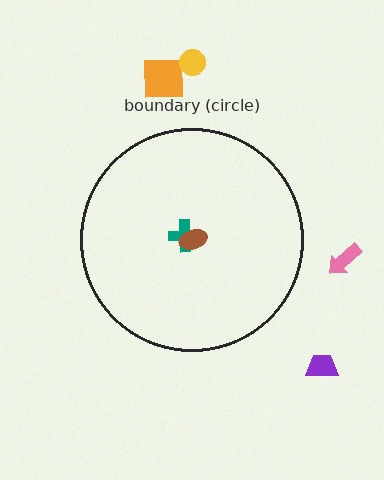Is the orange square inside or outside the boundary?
Outside.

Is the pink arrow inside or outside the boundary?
Outside.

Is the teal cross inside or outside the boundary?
Inside.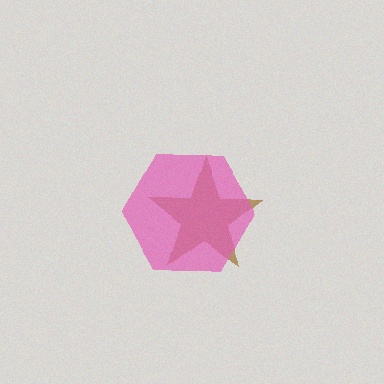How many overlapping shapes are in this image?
There are 2 overlapping shapes in the image.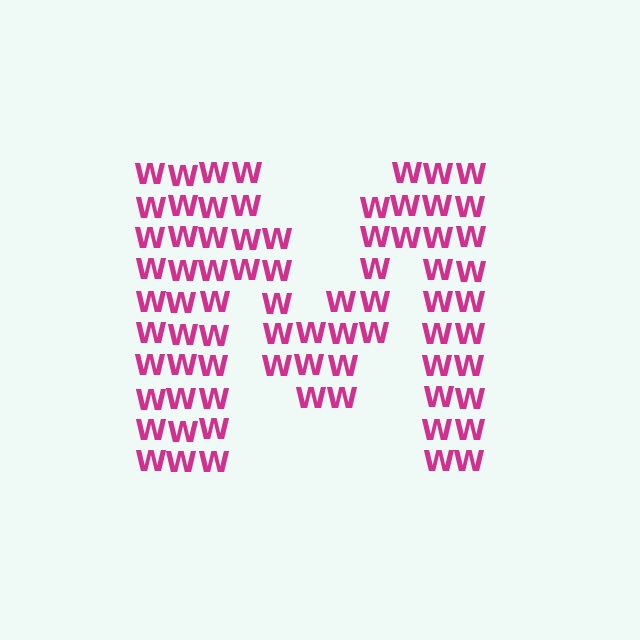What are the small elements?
The small elements are letter W's.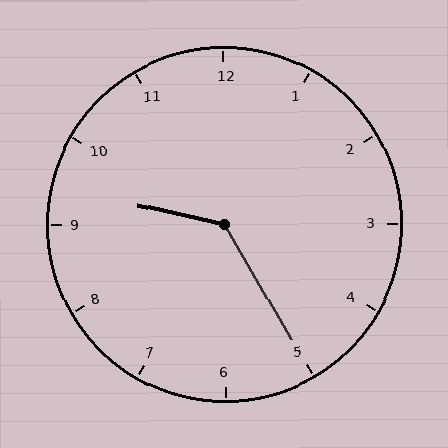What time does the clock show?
9:25.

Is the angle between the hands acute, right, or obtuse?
It is obtuse.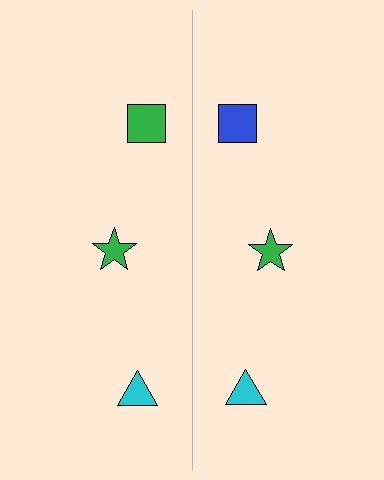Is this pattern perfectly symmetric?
No, the pattern is not perfectly symmetric. The blue square on the right side breaks the symmetry — its mirror counterpart is green.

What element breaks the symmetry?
The blue square on the right side breaks the symmetry — its mirror counterpart is green.